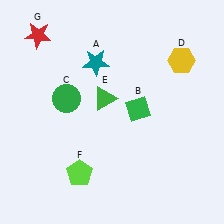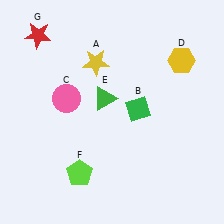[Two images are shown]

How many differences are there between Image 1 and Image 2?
There are 2 differences between the two images.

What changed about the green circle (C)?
In Image 1, C is green. In Image 2, it changed to pink.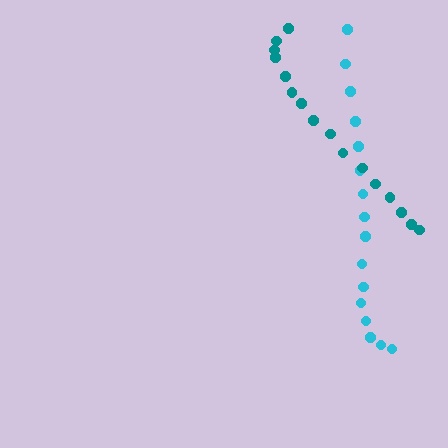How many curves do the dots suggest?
There are 2 distinct paths.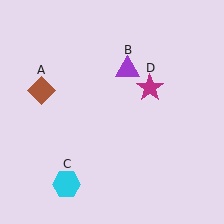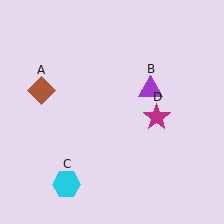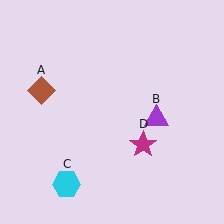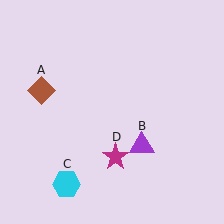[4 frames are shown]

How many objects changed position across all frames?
2 objects changed position: purple triangle (object B), magenta star (object D).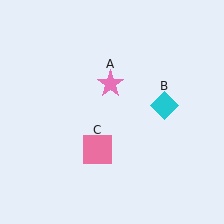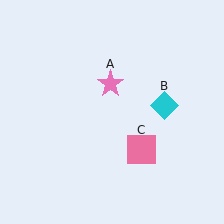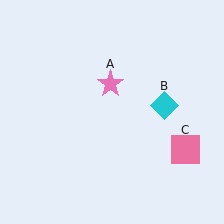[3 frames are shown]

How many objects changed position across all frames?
1 object changed position: pink square (object C).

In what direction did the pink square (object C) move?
The pink square (object C) moved right.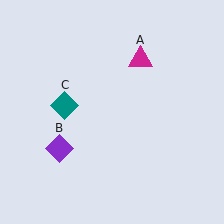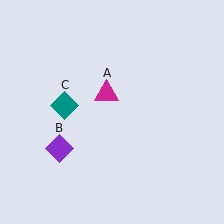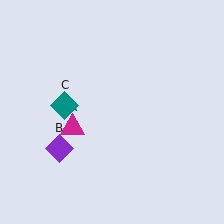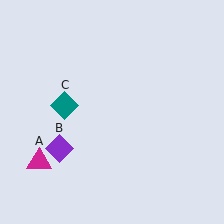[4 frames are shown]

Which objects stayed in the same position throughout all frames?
Purple diamond (object B) and teal diamond (object C) remained stationary.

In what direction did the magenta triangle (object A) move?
The magenta triangle (object A) moved down and to the left.